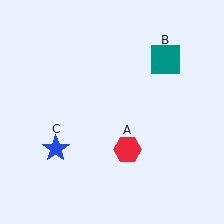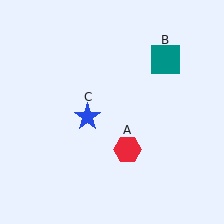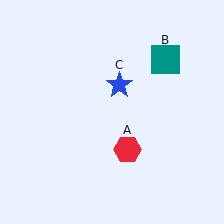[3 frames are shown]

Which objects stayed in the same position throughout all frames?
Red hexagon (object A) and teal square (object B) remained stationary.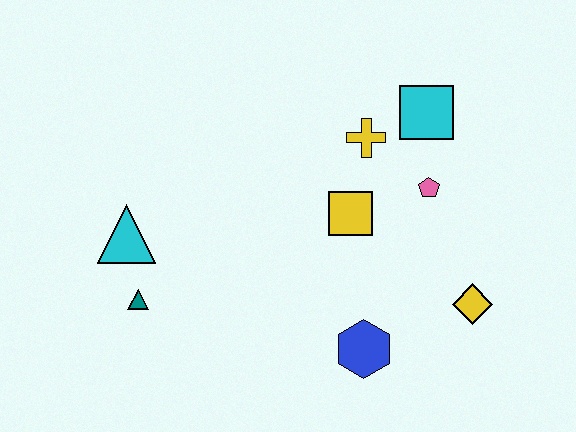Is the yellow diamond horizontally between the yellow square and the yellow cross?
No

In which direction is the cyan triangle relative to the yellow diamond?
The cyan triangle is to the left of the yellow diamond.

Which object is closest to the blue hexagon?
The yellow diamond is closest to the blue hexagon.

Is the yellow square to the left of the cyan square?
Yes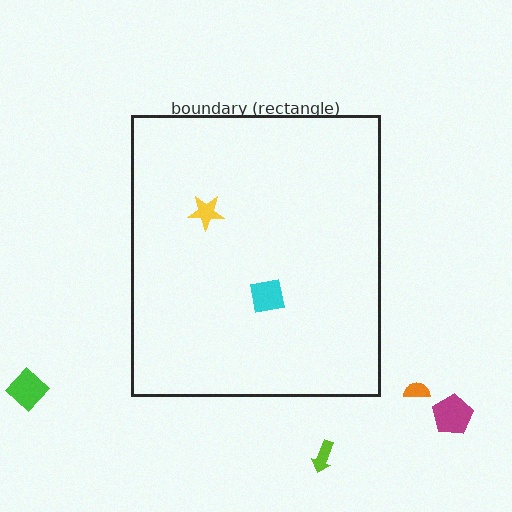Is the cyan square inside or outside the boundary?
Inside.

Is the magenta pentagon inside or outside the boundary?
Outside.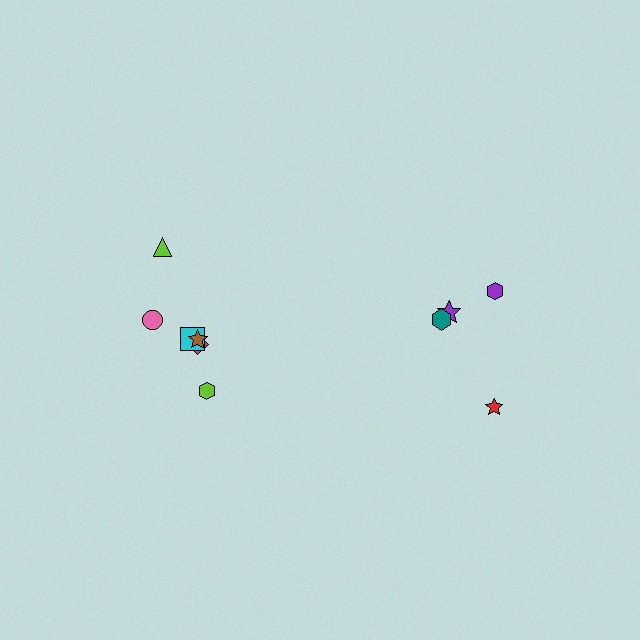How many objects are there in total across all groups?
There are 10 objects.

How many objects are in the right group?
There are 4 objects.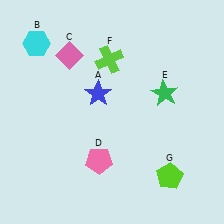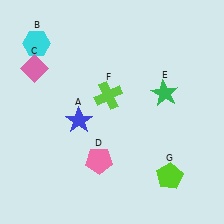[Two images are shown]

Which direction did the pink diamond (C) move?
The pink diamond (C) moved left.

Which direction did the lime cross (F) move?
The lime cross (F) moved down.